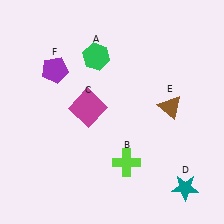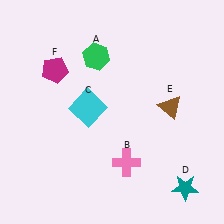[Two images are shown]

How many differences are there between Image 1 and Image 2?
There are 3 differences between the two images.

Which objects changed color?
B changed from lime to pink. C changed from magenta to cyan. F changed from purple to magenta.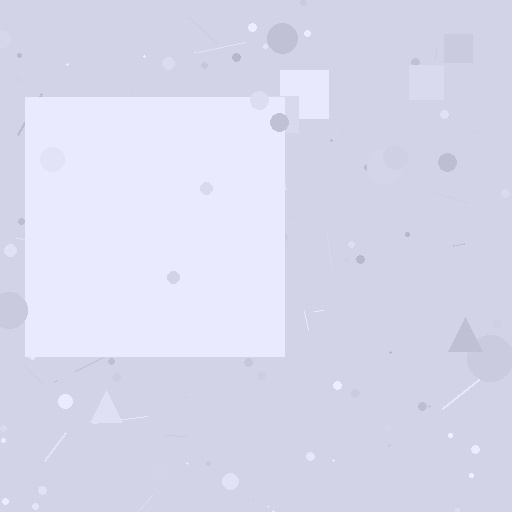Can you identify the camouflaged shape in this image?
The camouflaged shape is a square.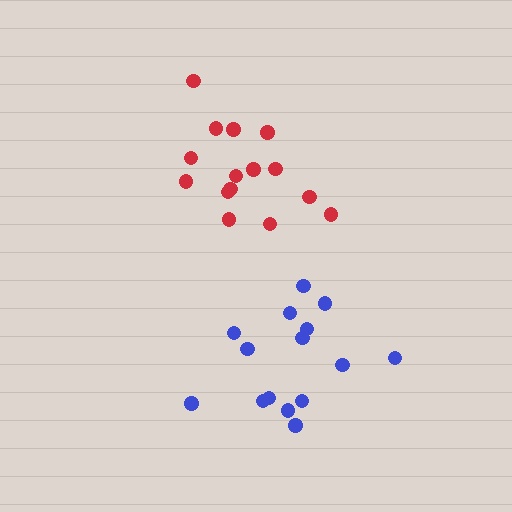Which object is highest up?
The red cluster is topmost.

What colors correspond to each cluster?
The clusters are colored: red, blue.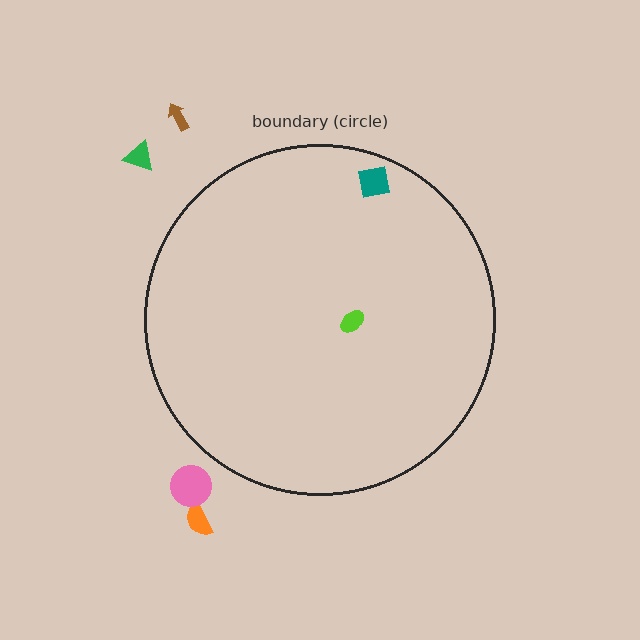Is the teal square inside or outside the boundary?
Inside.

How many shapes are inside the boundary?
2 inside, 4 outside.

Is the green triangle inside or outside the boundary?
Outside.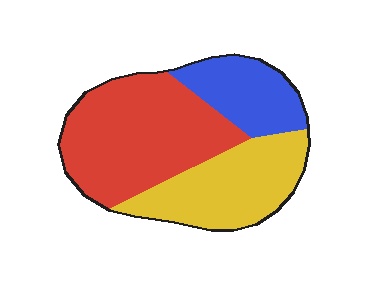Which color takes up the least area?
Blue, at roughly 20%.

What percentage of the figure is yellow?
Yellow takes up about one third (1/3) of the figure.